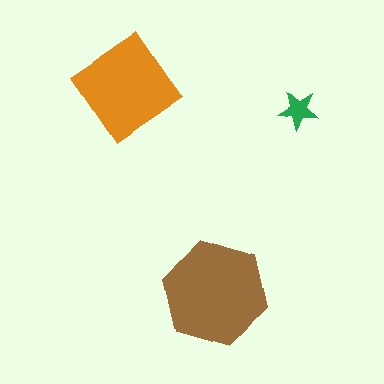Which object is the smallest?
The green star.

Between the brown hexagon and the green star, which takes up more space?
The brown hexagon.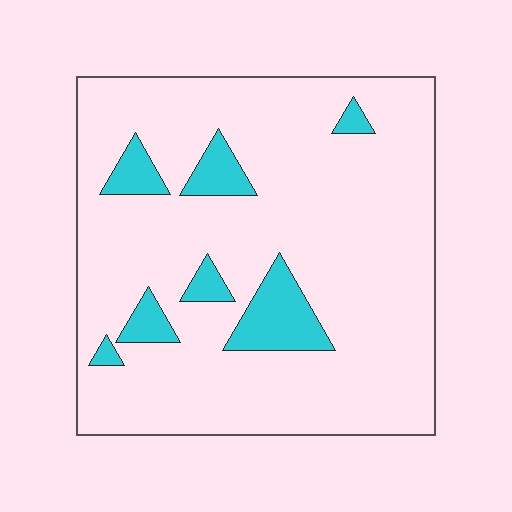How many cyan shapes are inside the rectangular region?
7.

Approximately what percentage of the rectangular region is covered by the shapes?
Approximately 10%.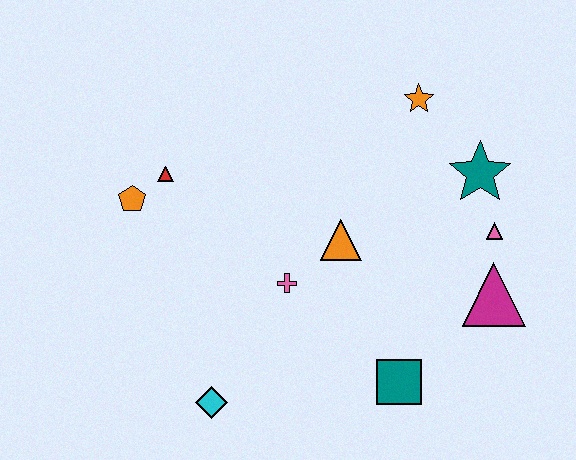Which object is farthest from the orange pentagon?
The magenta triangle is farthest from the orange pentagon.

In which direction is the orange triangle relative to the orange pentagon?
The orange triangle is to the right of the orange pentagon.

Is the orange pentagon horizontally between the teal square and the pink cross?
No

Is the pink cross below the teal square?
No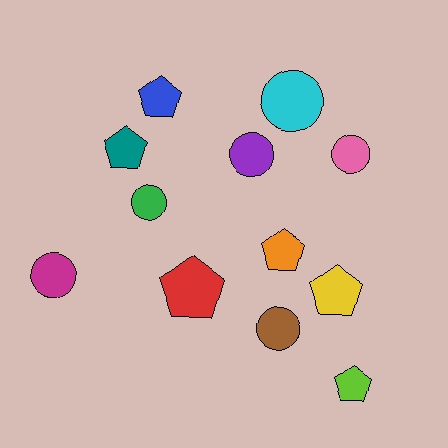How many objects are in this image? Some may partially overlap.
There are 12 objects.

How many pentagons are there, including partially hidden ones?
There are 6 pentagons.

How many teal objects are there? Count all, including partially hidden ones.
There is 1 teal object.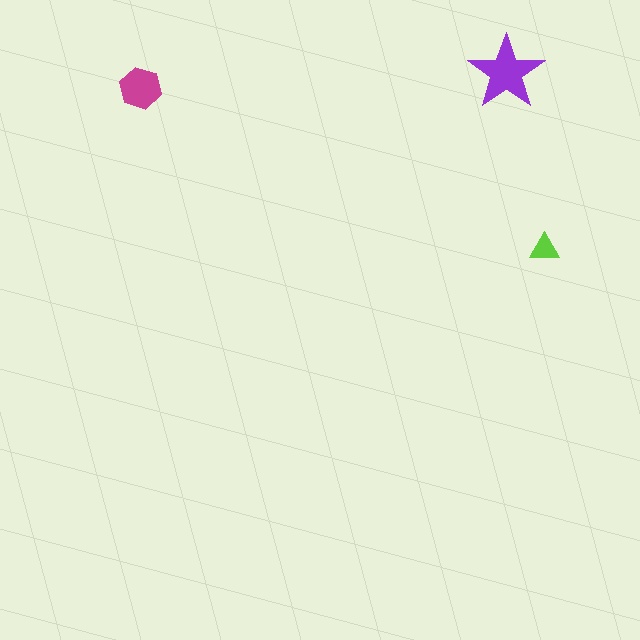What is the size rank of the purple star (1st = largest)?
1st.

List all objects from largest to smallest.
The purple star, the magenta hexagon, the lime triangle.